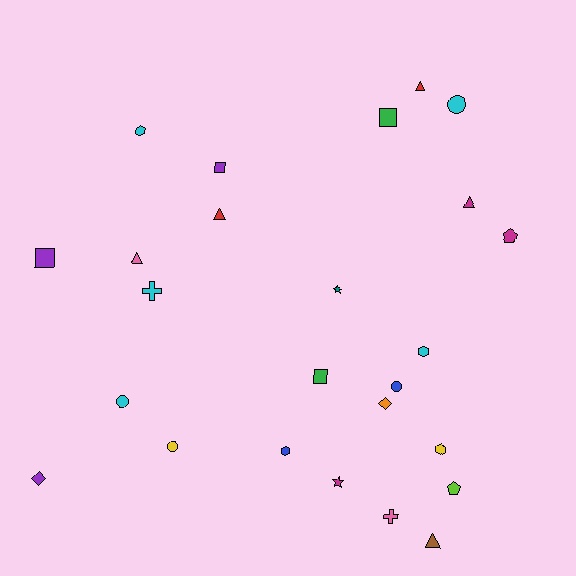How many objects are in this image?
There are 25 objects.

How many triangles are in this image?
There are 5 triangles.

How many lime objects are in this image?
There is 1 lime object.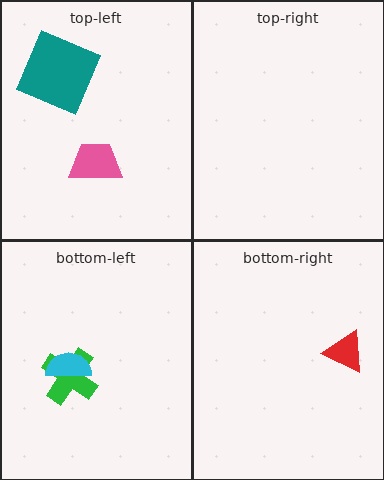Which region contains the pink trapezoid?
The top-left region.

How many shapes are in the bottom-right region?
1.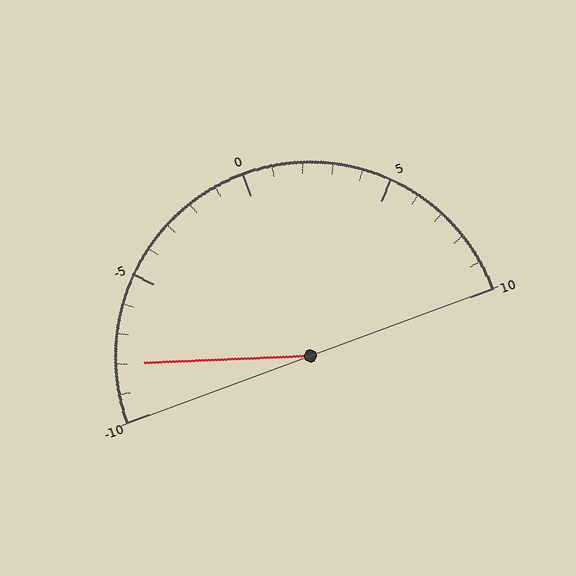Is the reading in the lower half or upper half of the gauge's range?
The reading is in the lower half of the range (-10 to 10).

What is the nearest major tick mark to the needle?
The nearest major tick mark is -10.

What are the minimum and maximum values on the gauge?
The gauge ranges from -10 to 10.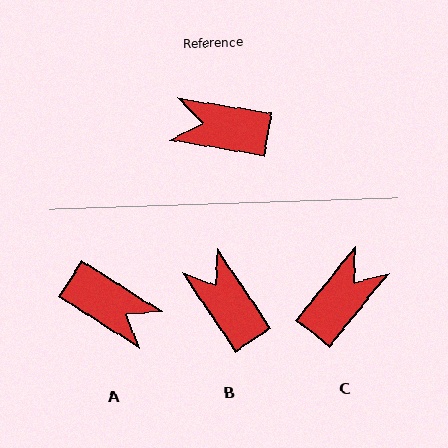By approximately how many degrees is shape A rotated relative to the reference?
Approximately 157 degrees counter-clockwise.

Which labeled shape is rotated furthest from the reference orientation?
A, about 157 degrees away.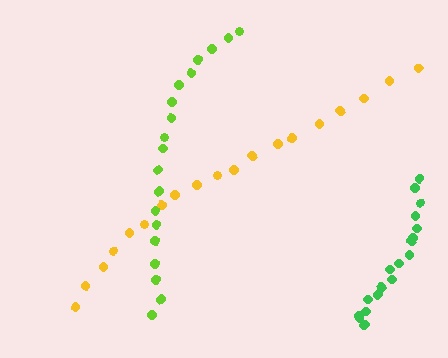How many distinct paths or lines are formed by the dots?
There are 3 distinct paths.